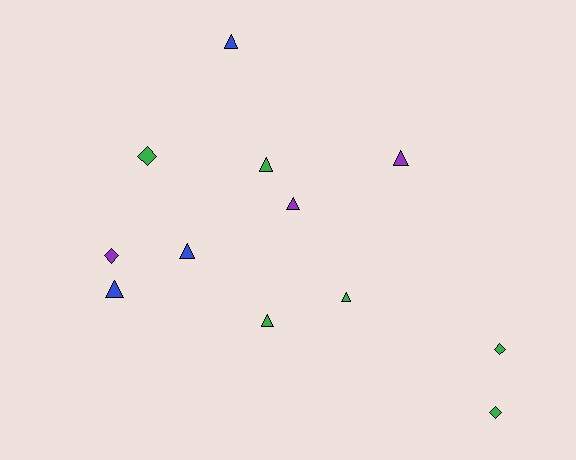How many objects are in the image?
There are 12 objects.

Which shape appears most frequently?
Triangle, with 8 objects.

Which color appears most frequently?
Green, with 6 objects.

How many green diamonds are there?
There are 3 green diamonds.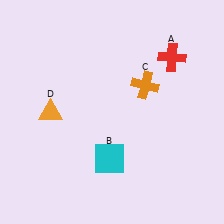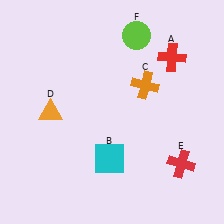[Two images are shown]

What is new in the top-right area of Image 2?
A lime circle (F) was added in the top-right area of Image 2.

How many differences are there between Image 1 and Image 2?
There are 2 differences between the two images.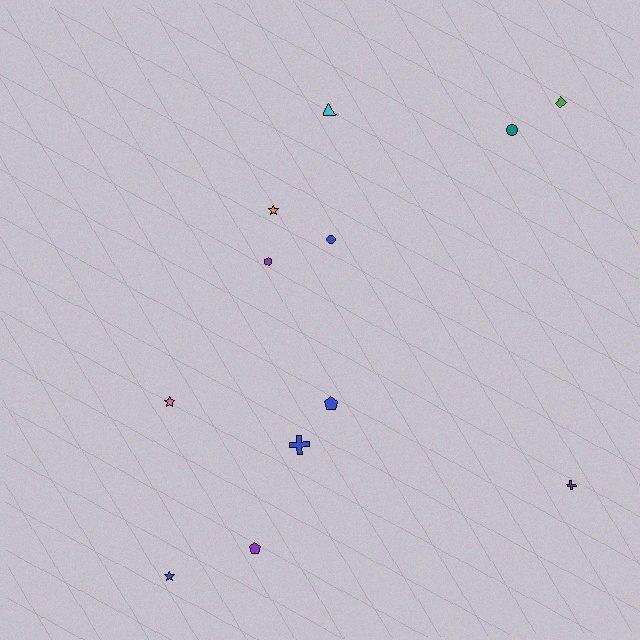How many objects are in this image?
There are 12 objects.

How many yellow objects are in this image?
There are no yellow objects.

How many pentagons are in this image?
There are 2 pentagons.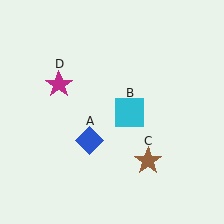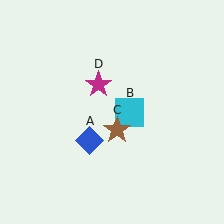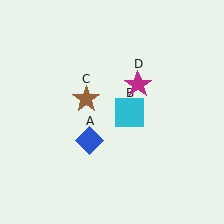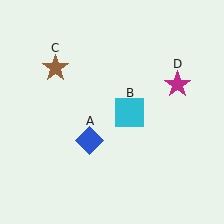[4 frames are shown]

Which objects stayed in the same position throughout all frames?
Blue diamond (object A) and cyan square (object B) remained stationary.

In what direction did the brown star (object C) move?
The brown star (object C) moved up and to the left.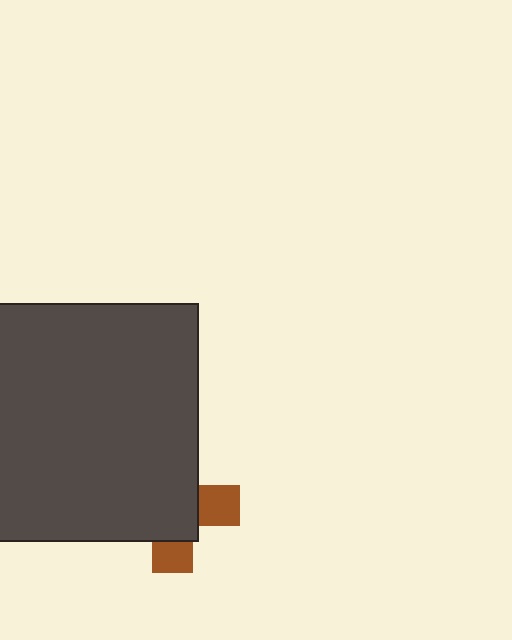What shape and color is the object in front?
The object in front is a dark gray rectangle.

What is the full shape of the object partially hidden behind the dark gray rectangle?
The partially hidden object is a brown cross.